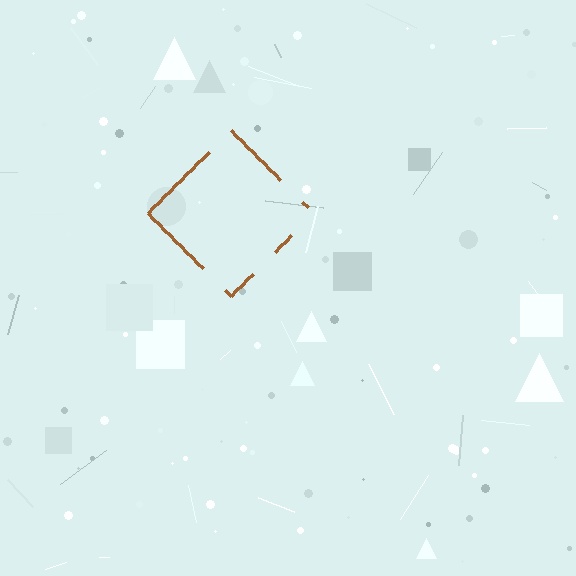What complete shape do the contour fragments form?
The contour fragments form a diamond.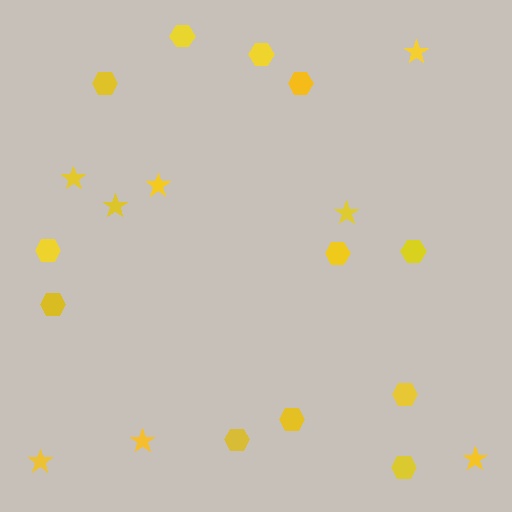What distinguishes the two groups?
There are 2 groups: one group of hexagons (12) and one group of stars (8).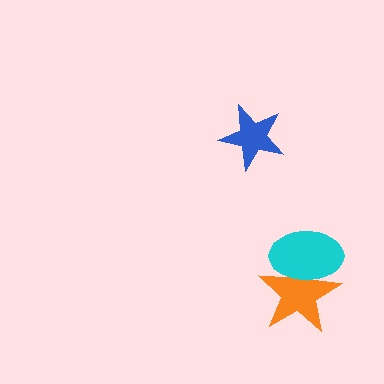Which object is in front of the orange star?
The cyan ellipse is in front of the orange star.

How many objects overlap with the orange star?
1 object overlaps with the orange star.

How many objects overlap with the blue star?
0 objects overlap with the blue star.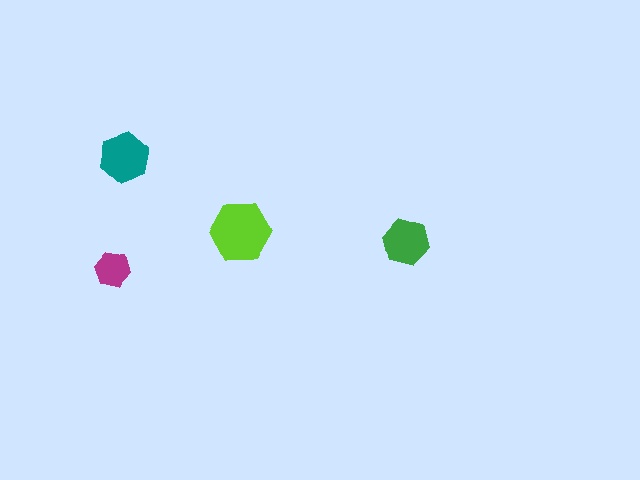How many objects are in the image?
There are 4 objects in the image.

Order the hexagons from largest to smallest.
the lime one, the teal one, the green one, the magenta one.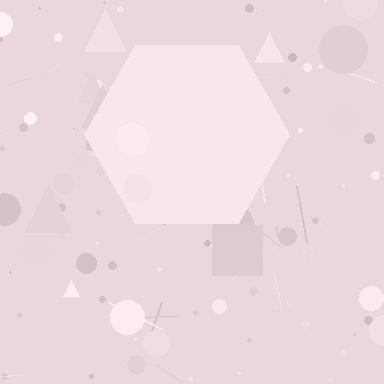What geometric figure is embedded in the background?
A hexagon is embedded in the background.